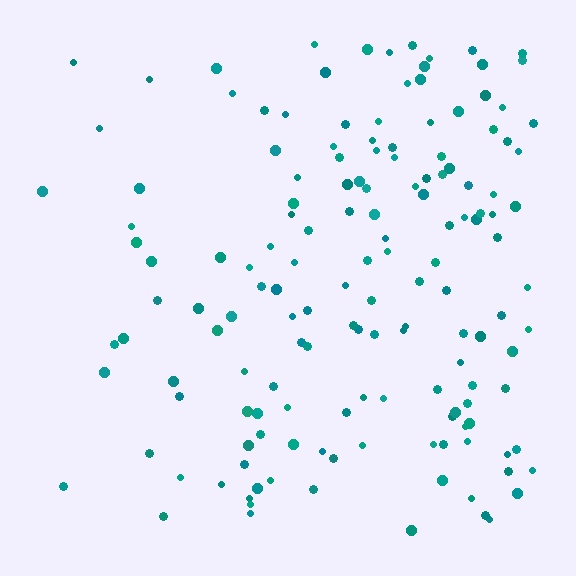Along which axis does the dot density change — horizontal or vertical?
Horizontal.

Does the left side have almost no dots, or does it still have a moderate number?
Still a moderate number, just noticeably fewer than the right.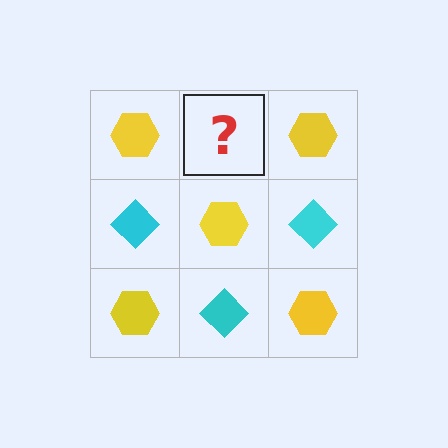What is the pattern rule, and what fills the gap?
The rule is that it alternates yellow hexagon and cyan diamond in a checkerboard pattern. The gap should be filled with a cyan diamond.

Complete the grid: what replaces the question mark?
The question mark should be replaced with a cyan diamond.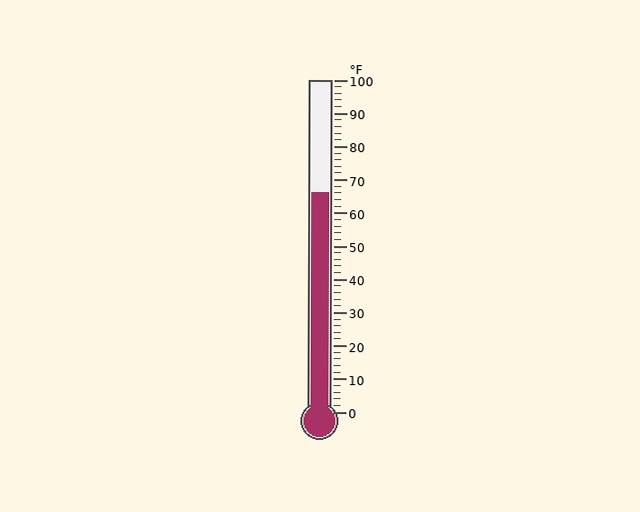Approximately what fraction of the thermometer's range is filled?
The thermometer is filled to approximately 65% of its range.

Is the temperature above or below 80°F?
The temperature is below 80°F.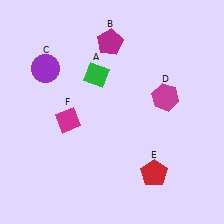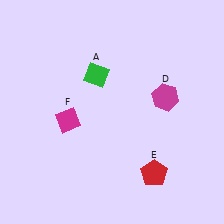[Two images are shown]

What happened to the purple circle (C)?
The purple circle (C) was removed in Image 2. It was in the top-left area of Image 1.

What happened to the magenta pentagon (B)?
The magenta pentagon (B) was removed in Image 2. It was in the top-left area of Image 1.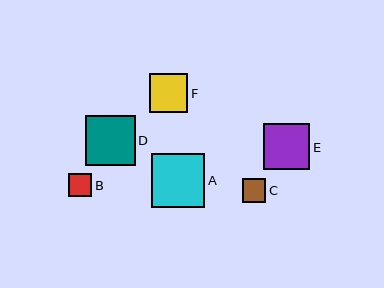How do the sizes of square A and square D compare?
Square A and square D are approximately the same size.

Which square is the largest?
Square A is the largest with a size of approximately 54 pixels.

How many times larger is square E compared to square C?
Square E is approximately 2.0 times the size of square C.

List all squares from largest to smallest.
From largest to smallest: A, D, E, F, C, B.